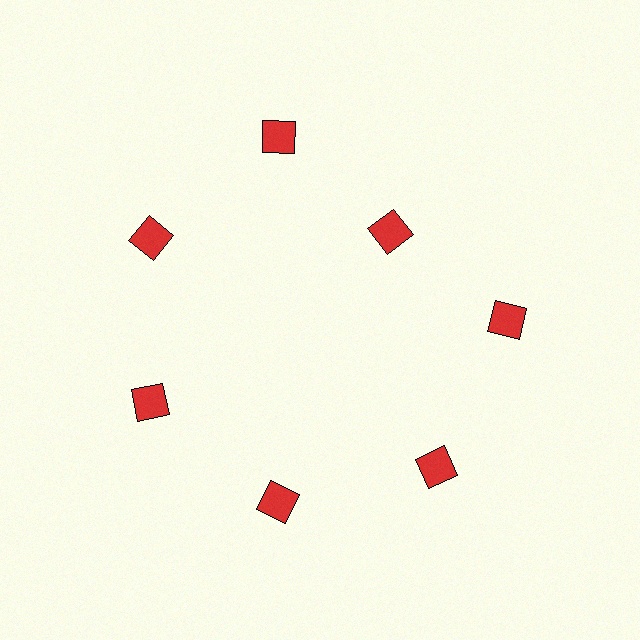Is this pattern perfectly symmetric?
No. The 7 red diamonds are arranged in a ring, but one element near the 1 o'clock position is pulled inward toward the center, breaking the 7-fold rotational symmetry.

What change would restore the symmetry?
The symmetry would be restored by moving it outward, back onto the ring so that all 7 diamonds sit at equal angles and equal distance from the center.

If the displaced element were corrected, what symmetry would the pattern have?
It would have 7-fold rotational symmetry — the pattern would map onto itself every 51 degrees.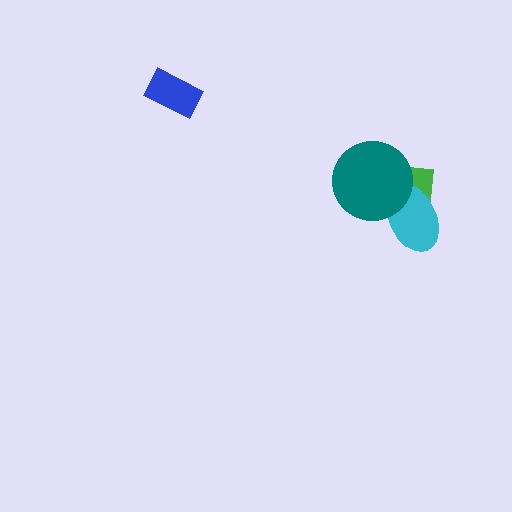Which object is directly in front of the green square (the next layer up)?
The cyan ellipse is directly in front of the green square.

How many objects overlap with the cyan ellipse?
2 objects overlap with the cyan ellipse.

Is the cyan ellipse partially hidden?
Yes, it is partially covered by another shape.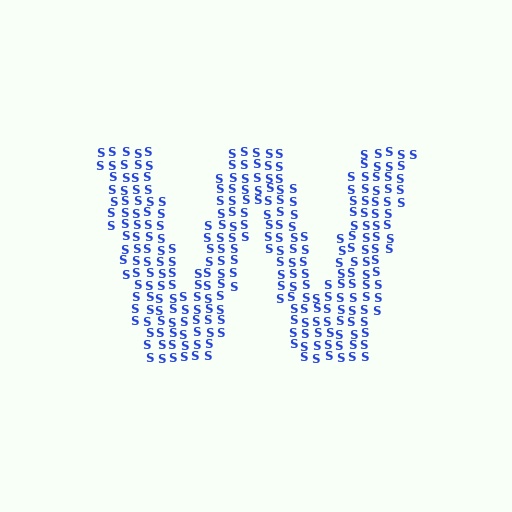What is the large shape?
The large shape is the letter W.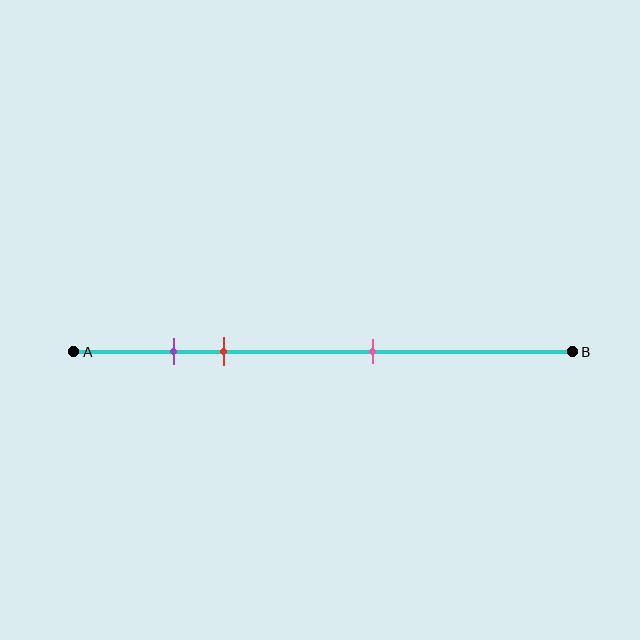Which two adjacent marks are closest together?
The purple and red marks are the closest adjacent pair.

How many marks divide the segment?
There are 3 marks dividing the segment.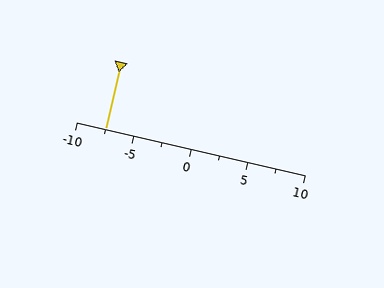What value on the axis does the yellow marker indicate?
The marker indicates approximately -7.5.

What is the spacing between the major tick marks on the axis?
The major ticks are spaced 5 apart.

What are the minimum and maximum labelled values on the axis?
The axis runs from -10 to 10.